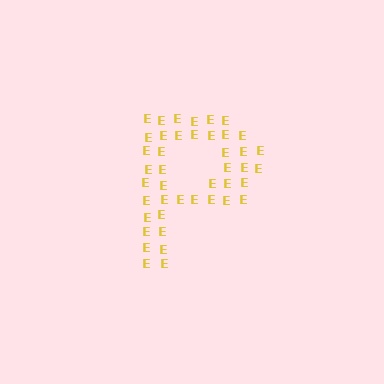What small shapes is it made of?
It is made of small letter E's.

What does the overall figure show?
The overall figure shows the letter P.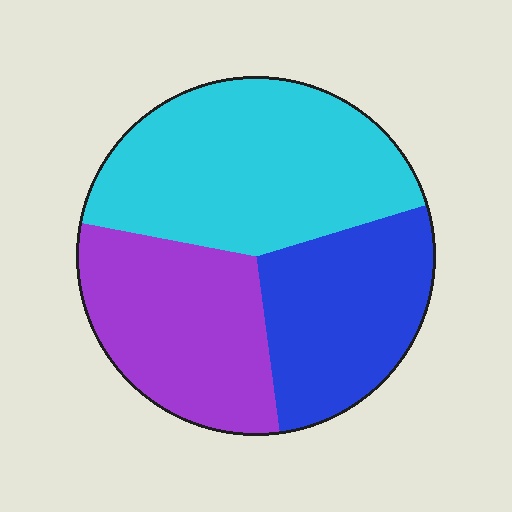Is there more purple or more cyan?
Cyan.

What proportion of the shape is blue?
Blue takes up about one quarter (1/4) of the shape.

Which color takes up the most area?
Cyan, at roughly 40%.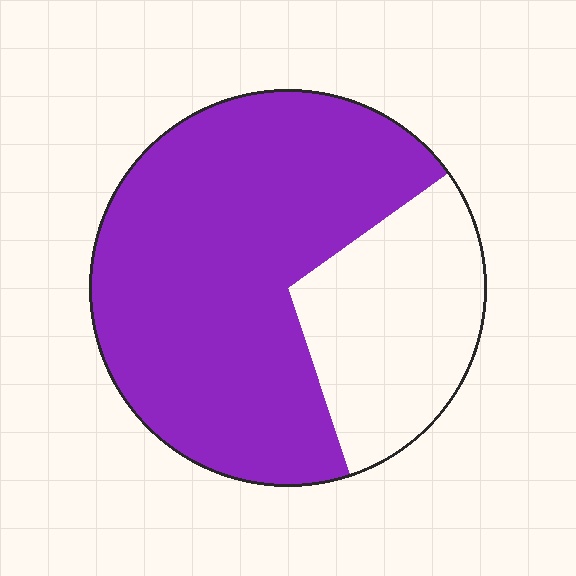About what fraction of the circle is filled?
About two thirds (2/3).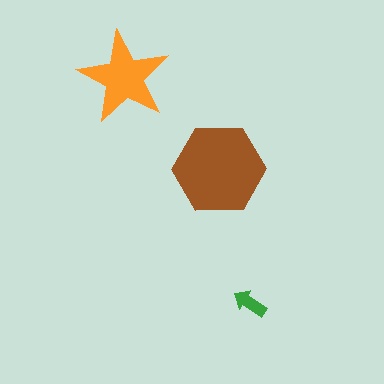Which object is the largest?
The brown hexagon.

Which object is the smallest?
The green arrow.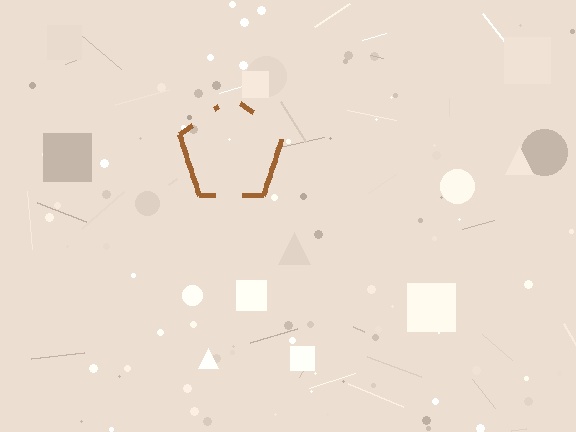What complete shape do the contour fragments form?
The contour fragments form a pentagon.